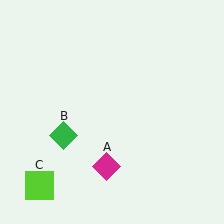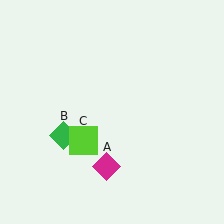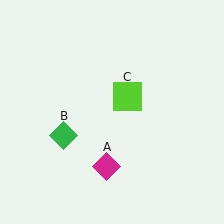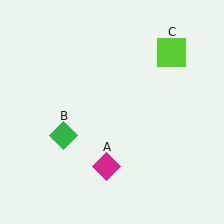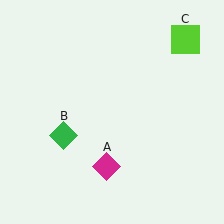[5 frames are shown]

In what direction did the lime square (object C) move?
The lime square (object C) moved up and to the right.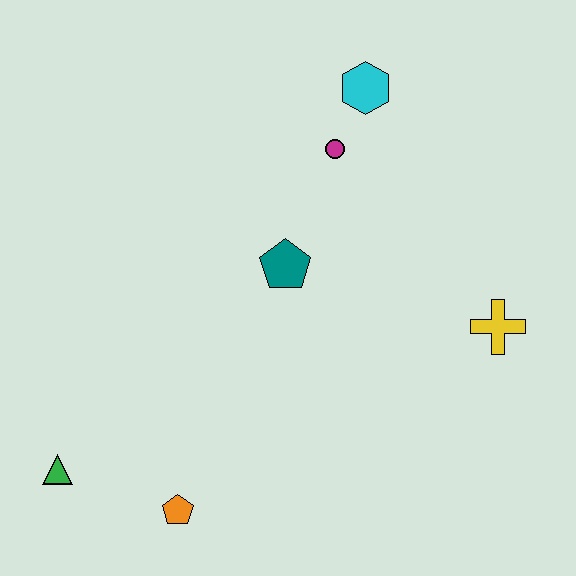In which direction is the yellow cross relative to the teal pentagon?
The yellow cross is to the right of the teal pentagon.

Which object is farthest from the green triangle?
The cyan hexagon is farthest from the green triangle.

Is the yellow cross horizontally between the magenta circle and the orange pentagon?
No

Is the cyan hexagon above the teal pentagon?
Yes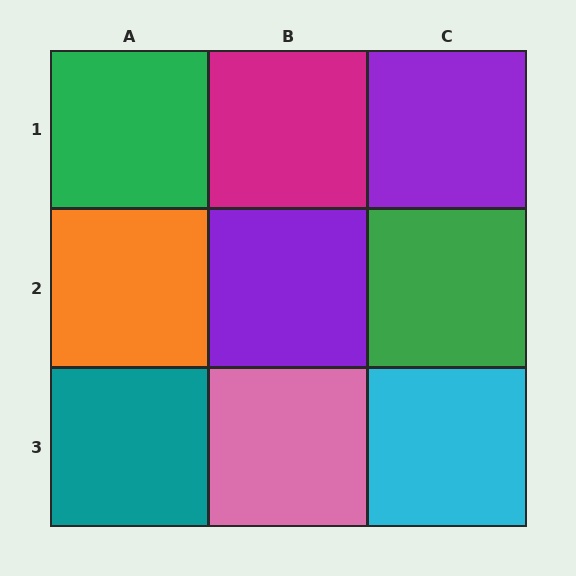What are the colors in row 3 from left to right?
Teal, pink, cyan.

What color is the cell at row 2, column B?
Purple.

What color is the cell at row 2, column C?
Green.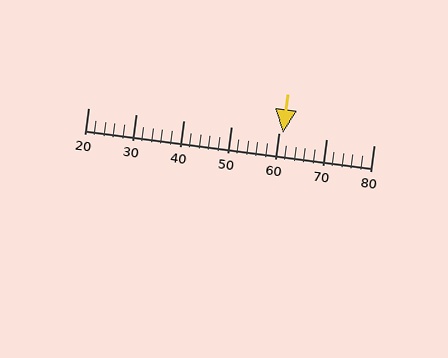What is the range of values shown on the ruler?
The ruler shows values from 20 to 80.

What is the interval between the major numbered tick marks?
The major tick marks are spaced 10 units apart.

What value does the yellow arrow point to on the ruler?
The yellow arrow points to approximately 61.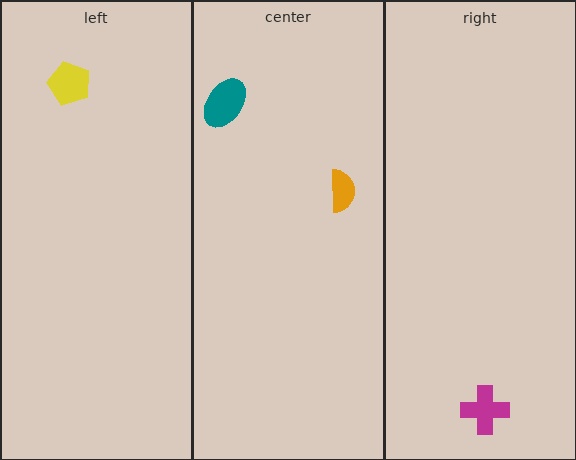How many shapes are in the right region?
1.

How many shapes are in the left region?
1.